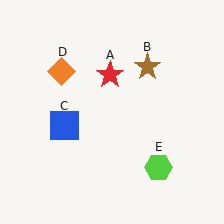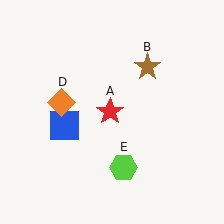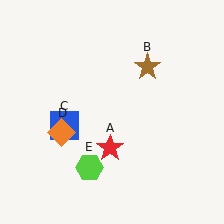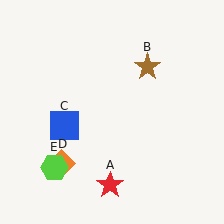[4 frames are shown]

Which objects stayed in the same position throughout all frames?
Brown star (object B) and blue square (object C) remained stationary.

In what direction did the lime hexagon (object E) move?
The lime hexagon (object E) moved left.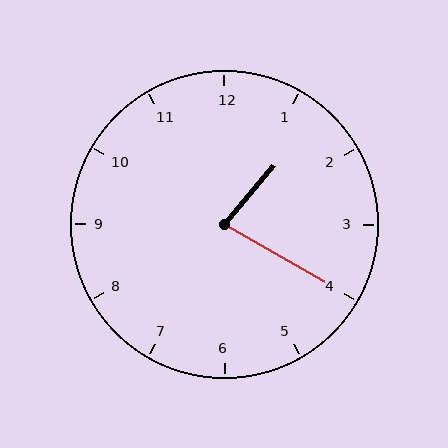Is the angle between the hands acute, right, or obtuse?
It is acute.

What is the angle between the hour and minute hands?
Approximately 80 degrees.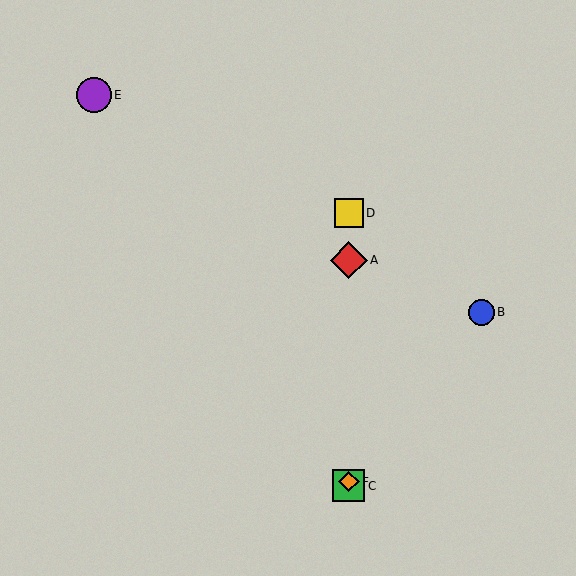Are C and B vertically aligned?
No, C is at x≈349 and B is at x≈481.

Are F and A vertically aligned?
Yes, both are at x≈349.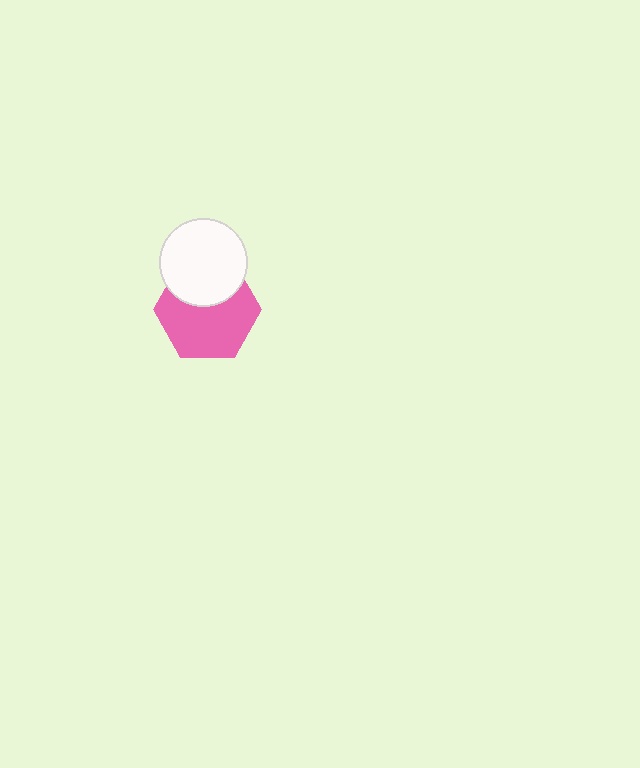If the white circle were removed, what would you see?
You would see the complete pink hexagon.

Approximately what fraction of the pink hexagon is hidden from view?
Roughly 35% of the pink hexagon is hidden behind the white circle.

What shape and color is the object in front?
The object in front is a white circle.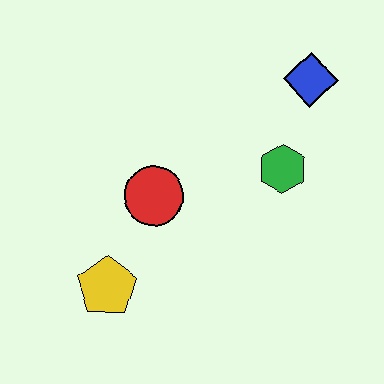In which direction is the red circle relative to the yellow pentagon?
The red circle is above the yellow pentagon.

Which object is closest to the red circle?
The yellow pentagon is closest to the red circle.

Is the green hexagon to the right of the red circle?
Yes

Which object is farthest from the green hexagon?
The yellow pentagon is farthest from the green hexagon.